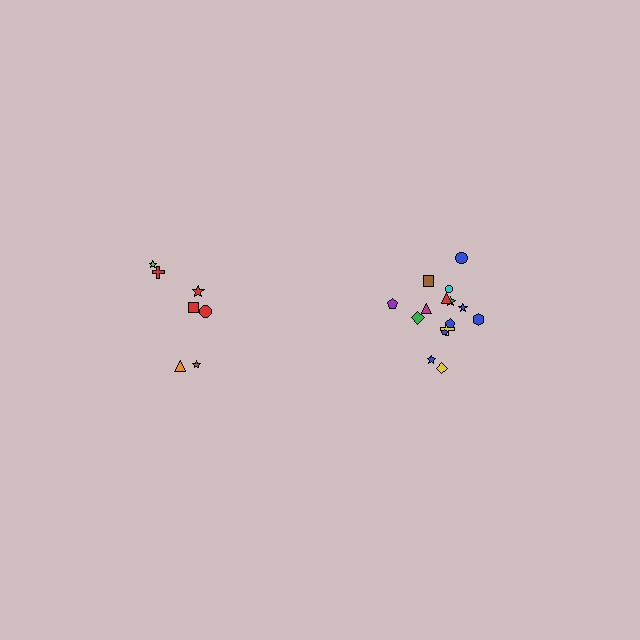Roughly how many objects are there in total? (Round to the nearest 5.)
Roughly 20 objects in total.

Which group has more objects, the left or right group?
The right group.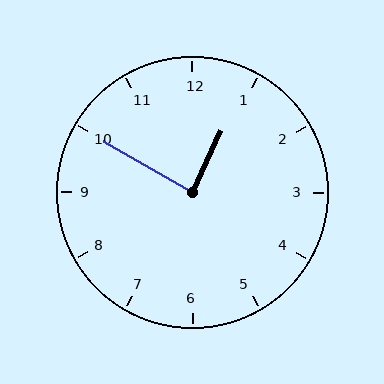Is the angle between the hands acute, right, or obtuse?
It is right.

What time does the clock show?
12:50.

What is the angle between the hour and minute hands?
Approximately 85 degrees.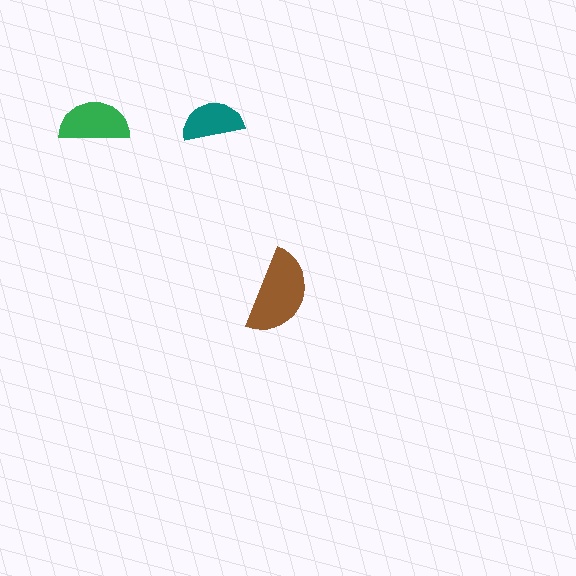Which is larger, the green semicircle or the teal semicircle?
The green one.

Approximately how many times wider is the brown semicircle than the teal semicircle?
About 1.5 times wider.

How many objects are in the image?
There are 3 objects in the image.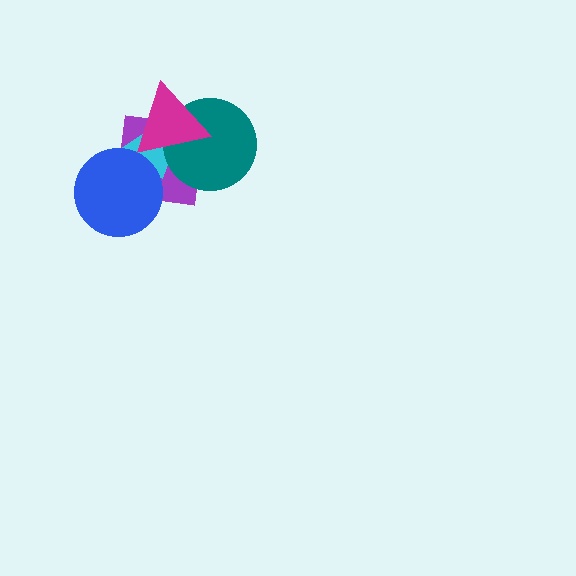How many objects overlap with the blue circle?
2 objects overlap with the blue circle.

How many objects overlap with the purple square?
4 objects overlap with the purple square.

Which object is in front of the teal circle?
The magenta triangle is in front of the teal circle.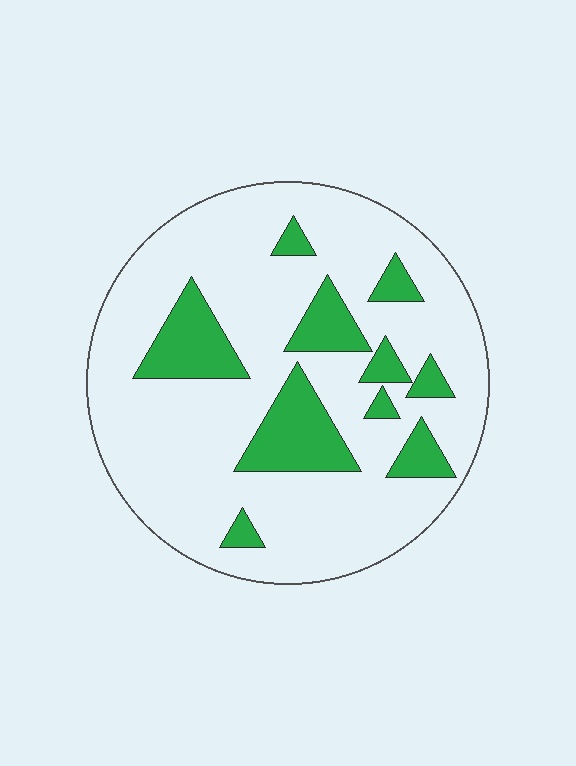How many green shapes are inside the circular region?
10.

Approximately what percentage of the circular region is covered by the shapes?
Approximately 20%.